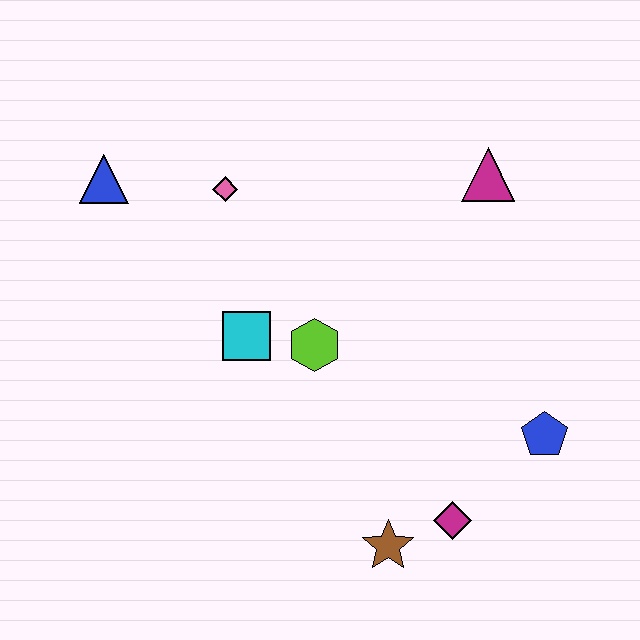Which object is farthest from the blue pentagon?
The blue triangle is farthest from the blue pentagon.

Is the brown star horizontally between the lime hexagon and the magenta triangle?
Yes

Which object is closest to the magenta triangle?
The lime hexagon is closest to the magenta triangle.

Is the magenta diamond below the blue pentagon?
Yes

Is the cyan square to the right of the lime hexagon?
No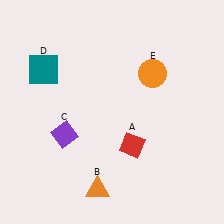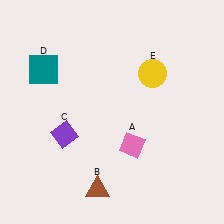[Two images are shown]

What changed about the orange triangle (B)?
In Image 1, B is orange. In Image 2, it changed to brown.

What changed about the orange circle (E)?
In Image 1, E is orange. In Image 2, it changed to yellow.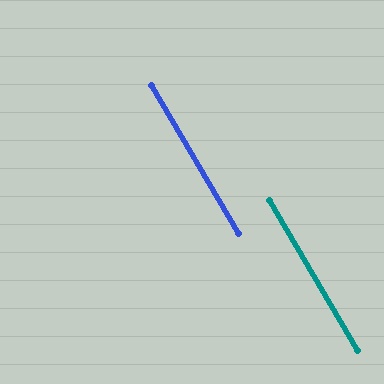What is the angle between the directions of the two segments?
Approximately 0 degrees.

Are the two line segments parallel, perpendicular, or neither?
Parallel — their directions differ by only 0.1°.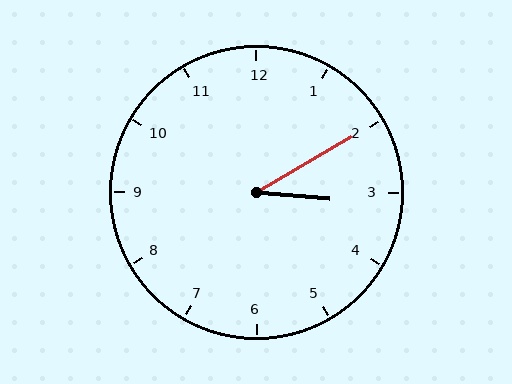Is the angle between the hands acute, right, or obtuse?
It is acute.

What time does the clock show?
3:10.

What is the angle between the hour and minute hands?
Approximately 35 degrees.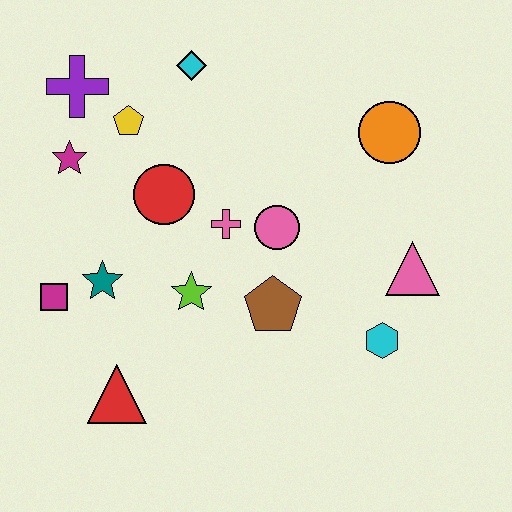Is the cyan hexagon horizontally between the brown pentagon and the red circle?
No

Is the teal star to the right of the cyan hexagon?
No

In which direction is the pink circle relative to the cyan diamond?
The pink circle is below the cyan diamond.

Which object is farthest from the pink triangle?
The purple cross is farthest from the pink triangle.